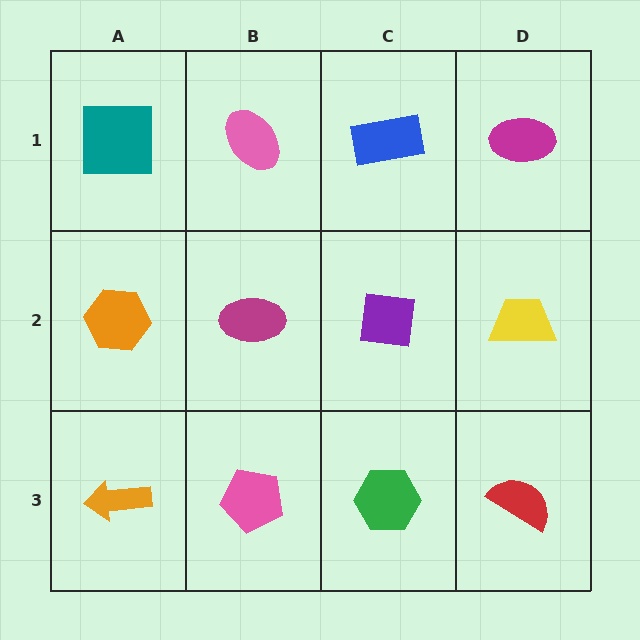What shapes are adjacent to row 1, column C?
A purple square (row 2, column C), a pink ellipse (row 1, column B), a magenta ellipse (row 1, column D).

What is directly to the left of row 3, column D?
A green hexagon.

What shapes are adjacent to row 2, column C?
A blue rectangle (row 1, column C), a green hexagon (row 3, column C), a magenta ellipse (row 2, column B), a yellow trapezoid (row 2, column D).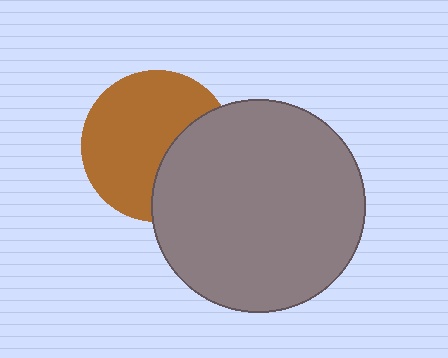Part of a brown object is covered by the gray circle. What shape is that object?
It is a circle.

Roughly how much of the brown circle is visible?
Most of it is visible (roughly 66%).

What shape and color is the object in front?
The object in front is a gray circle.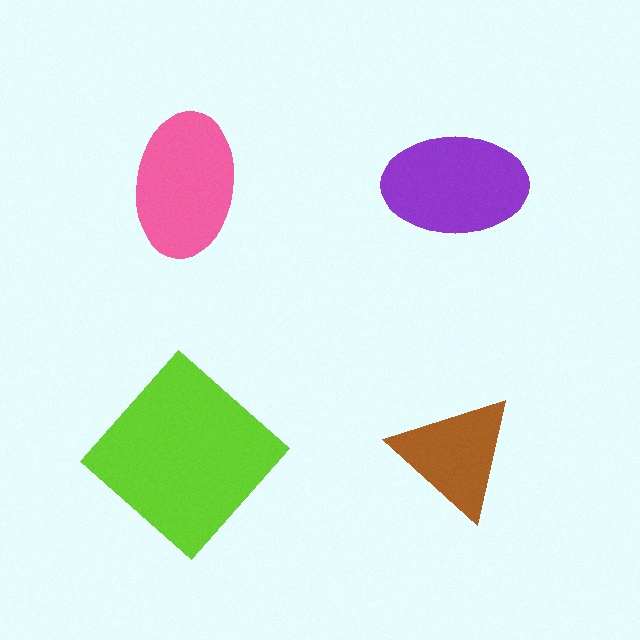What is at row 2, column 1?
A lime diamond.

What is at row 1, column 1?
A pink ellipse.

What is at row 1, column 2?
A purple ellipse.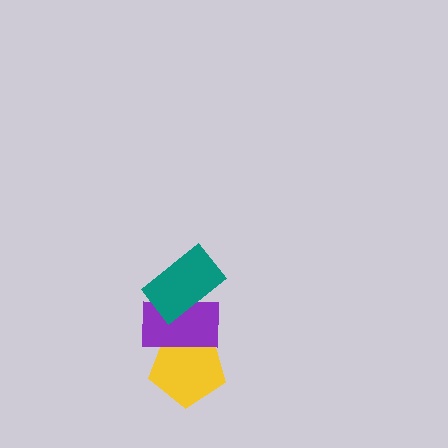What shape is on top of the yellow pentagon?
The purple rectangle is on top of the yellow pentagon.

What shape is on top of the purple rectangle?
The teal rectangle is on top of the purple rectangle.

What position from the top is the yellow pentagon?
The yellow pentagon is 3rd from the top.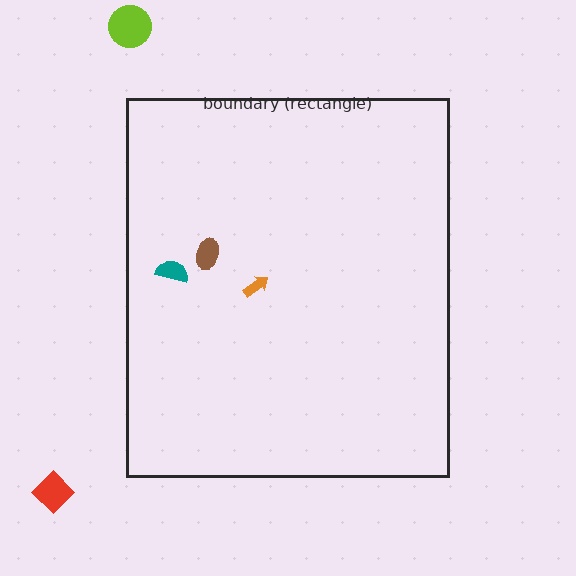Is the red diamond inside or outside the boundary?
Outside.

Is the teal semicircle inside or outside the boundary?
Inside.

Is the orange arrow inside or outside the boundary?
Inside.